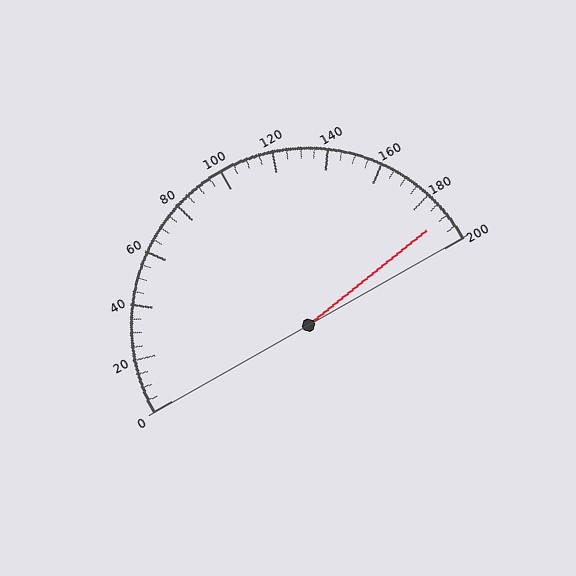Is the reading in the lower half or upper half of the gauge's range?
The reading is in the upper half of the range (0 to 200).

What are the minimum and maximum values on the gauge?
The gauge ranges from 0 to 200.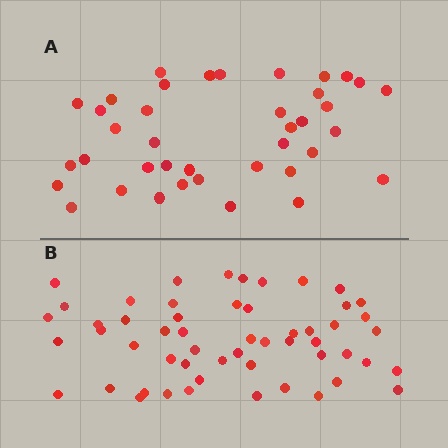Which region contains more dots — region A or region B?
Region B (the bottom region) has more dots.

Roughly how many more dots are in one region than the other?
Region B has approximately 15 more dots than region A.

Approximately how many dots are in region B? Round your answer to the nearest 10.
About 50 dots. (The exact count is 54, which rounds to 50.)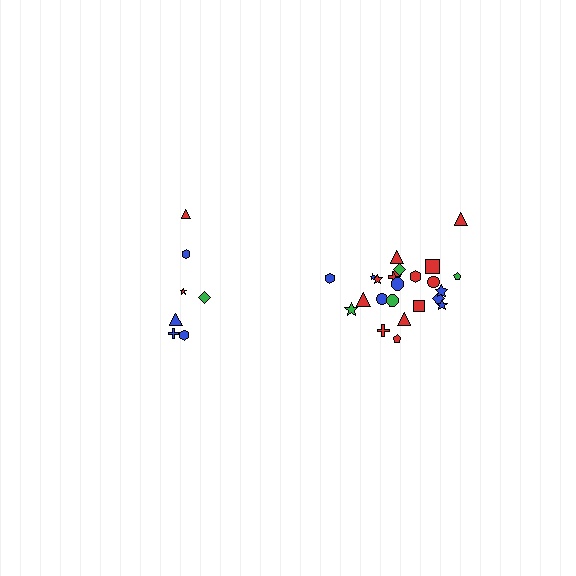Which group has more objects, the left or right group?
The right group.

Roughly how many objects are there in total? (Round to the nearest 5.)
Roughly 30 objects in total.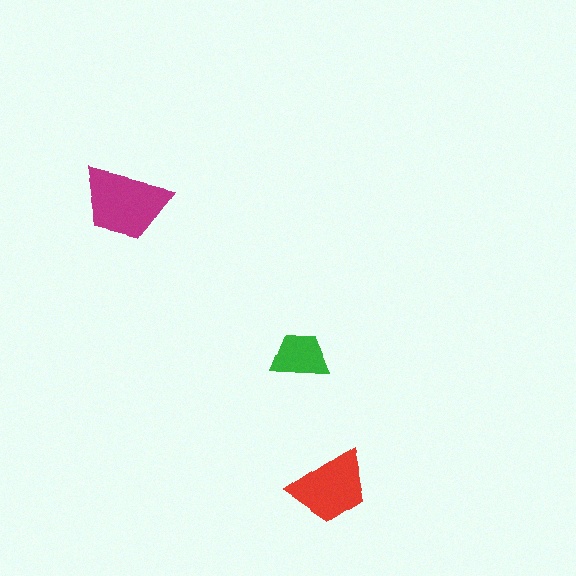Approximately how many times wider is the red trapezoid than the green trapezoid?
About 1.5 times wider.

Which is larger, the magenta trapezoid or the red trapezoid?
The magenta one.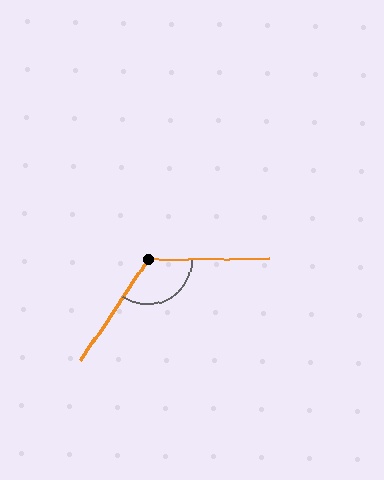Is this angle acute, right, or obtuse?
It is obtuse.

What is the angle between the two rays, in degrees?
Approximately 124 degrees.